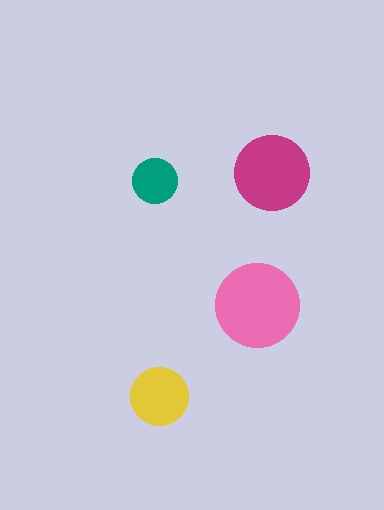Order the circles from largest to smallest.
the pink one, the magenta one, the yellow one, the teal one.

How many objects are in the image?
There are 4 objects in the image.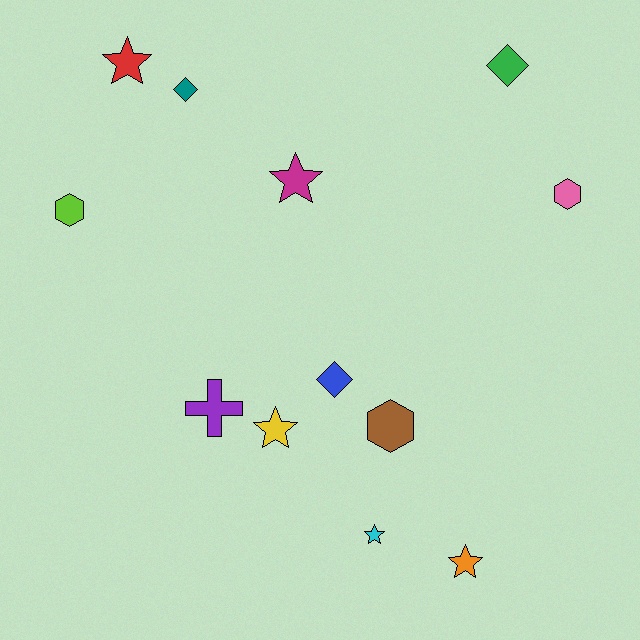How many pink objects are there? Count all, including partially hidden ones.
There is 1 pink object.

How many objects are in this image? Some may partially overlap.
There are 12 objects.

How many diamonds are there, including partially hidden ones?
There are 3 diamonds.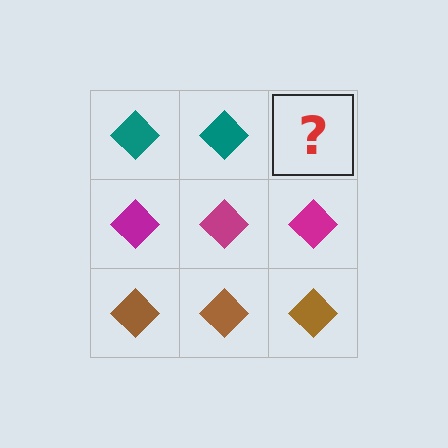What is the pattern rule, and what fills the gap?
The rule is that each row has a consistent color. The gap should be filled with a teal diamond.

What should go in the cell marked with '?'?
The missing cell should contain a teal diamond.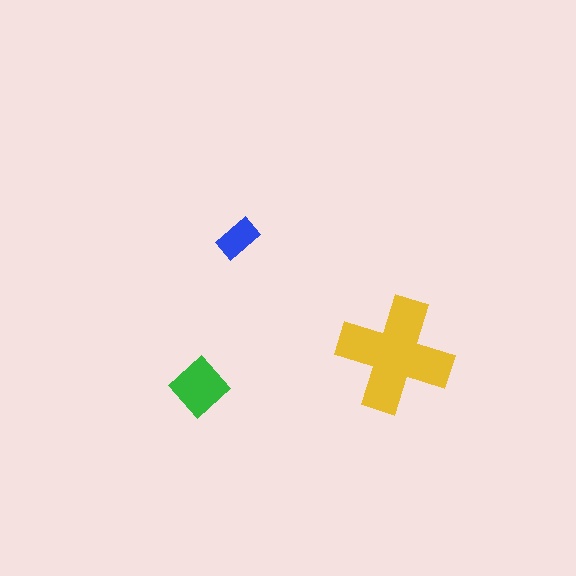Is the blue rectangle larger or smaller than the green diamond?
Smaller.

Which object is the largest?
The yellow cross.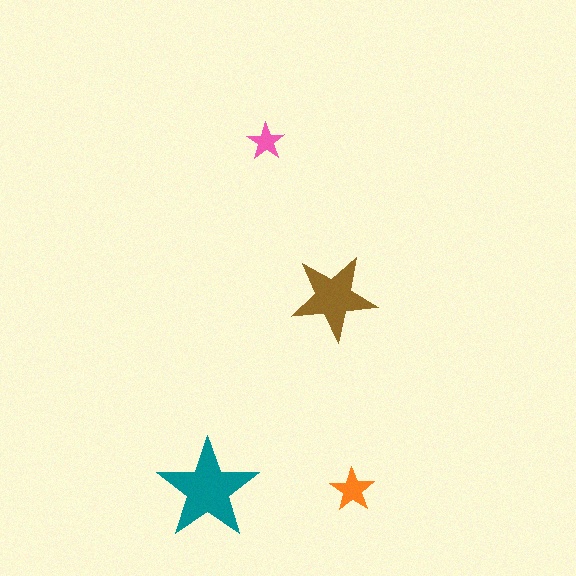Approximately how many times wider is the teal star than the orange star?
About 2.5 times wider.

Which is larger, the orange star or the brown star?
The brown one.